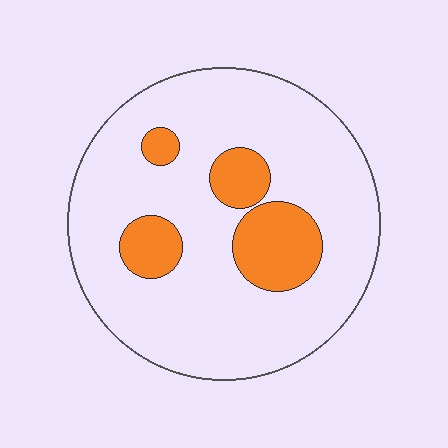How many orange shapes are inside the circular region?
4.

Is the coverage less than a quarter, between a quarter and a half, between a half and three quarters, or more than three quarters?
Less than a quarter.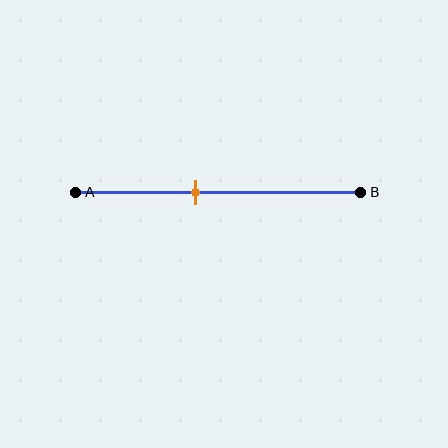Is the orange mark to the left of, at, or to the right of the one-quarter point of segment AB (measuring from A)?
The orange mark is to the right of the one-quarter point of segment AB.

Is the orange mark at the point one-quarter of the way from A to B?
No, the mark is at about 40% from A, not at the 25% one-quarter point.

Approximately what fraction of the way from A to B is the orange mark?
The orange mark is approximately 40% of the way from A to B.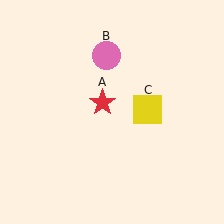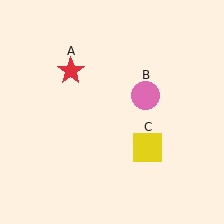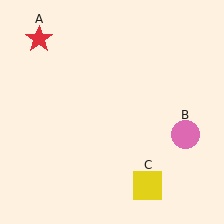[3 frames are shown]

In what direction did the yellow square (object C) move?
The yellow square (object C) moved down.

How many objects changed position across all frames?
3 objects changed position: red star (object A), pink circle (object B), yellow square (object C).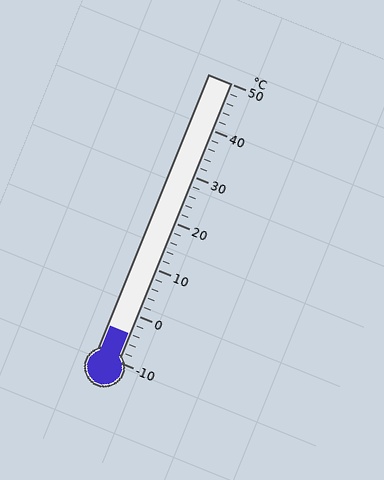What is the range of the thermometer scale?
The thermometer scale ranges from -10°C to 50°C.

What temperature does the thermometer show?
The thermometer shows approximately -4°C.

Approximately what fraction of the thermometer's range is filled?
The thermometer is filled to approximately 10% of its range.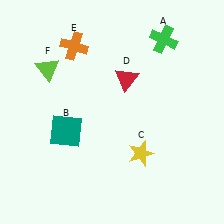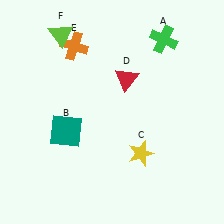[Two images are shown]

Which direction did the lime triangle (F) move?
The lime triangle (F) moved up.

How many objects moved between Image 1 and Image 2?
1 object moved between the two images.